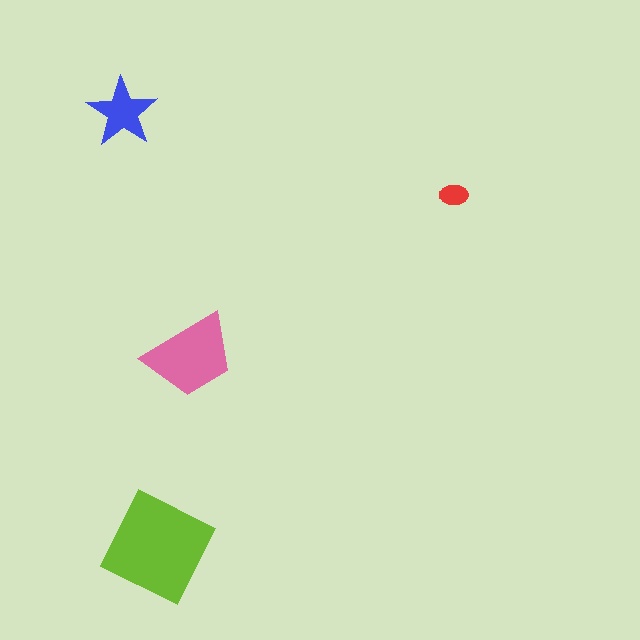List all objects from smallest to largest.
The red ellipse, the blue star, the pink trapezoid, the lime square.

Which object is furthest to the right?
The red ellipse is rightmost.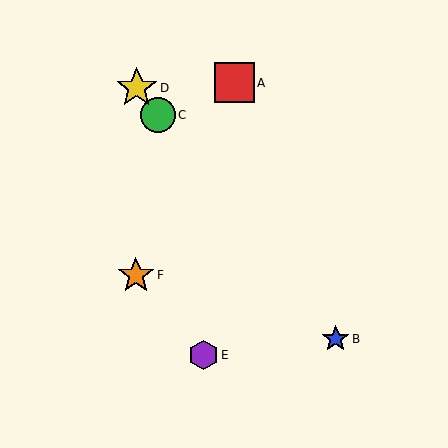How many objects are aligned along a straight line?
3 objects (B, C, D) are aligned along a straight line.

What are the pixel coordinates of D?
Object D is at (137, 88).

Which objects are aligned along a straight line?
Objects B, C, D are aligned along a straight line.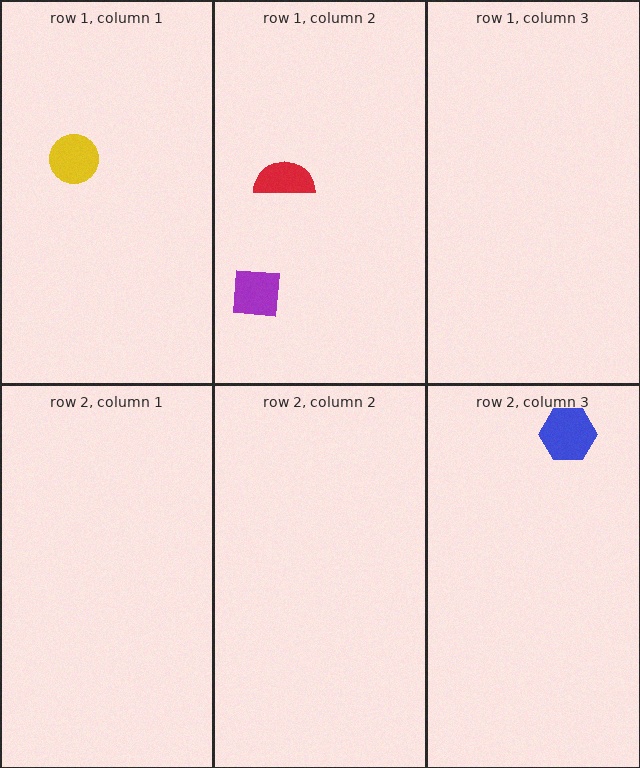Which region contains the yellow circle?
The row 1, column 1 region.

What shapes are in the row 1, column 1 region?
The yellow circle.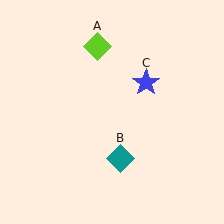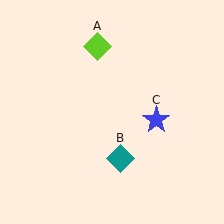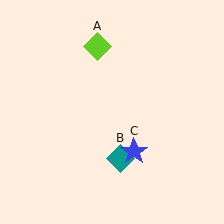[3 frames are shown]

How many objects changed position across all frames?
1 object changed position: blue star (object C).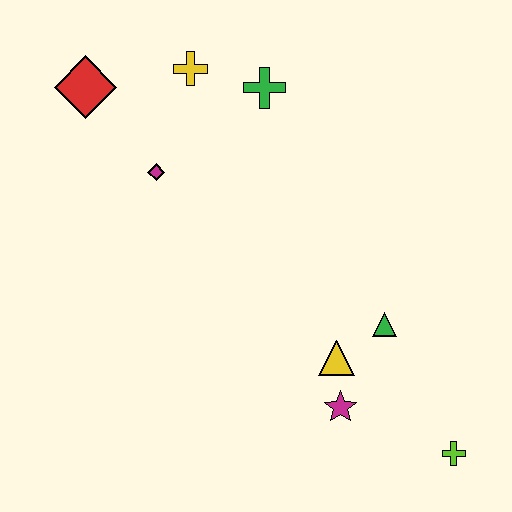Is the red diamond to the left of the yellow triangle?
Yes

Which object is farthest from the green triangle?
The red diamond is farthest from the green triangle.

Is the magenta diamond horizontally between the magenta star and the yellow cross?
No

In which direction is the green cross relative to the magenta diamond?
The green cross is to the right of the magenta diamond.